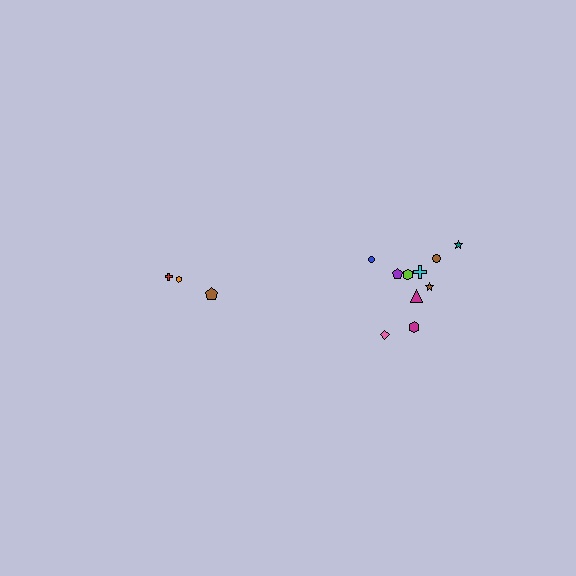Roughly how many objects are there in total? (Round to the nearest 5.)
Roughly 15 objects in total.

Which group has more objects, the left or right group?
The right group.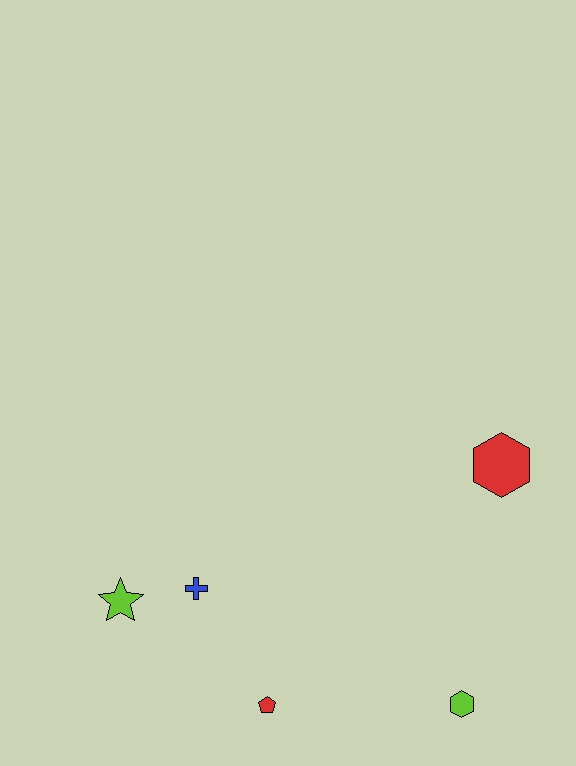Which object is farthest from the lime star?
The red hexagon is farthest from the lime star.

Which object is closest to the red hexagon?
The lime hexagon is closest to the red hexagon.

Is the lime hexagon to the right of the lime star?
Yes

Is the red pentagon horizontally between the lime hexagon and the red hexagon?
No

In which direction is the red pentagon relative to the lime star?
The red pentagon is to the right of the lime star.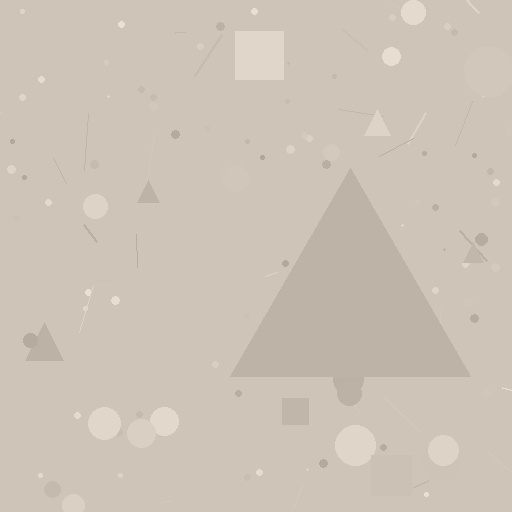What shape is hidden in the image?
A triangle is hidden in the image.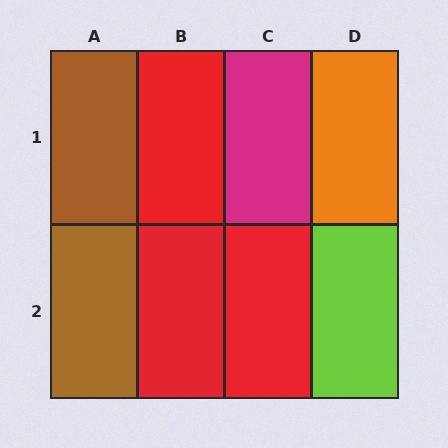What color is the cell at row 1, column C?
Magenta.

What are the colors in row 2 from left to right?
Brown, red, red, lime.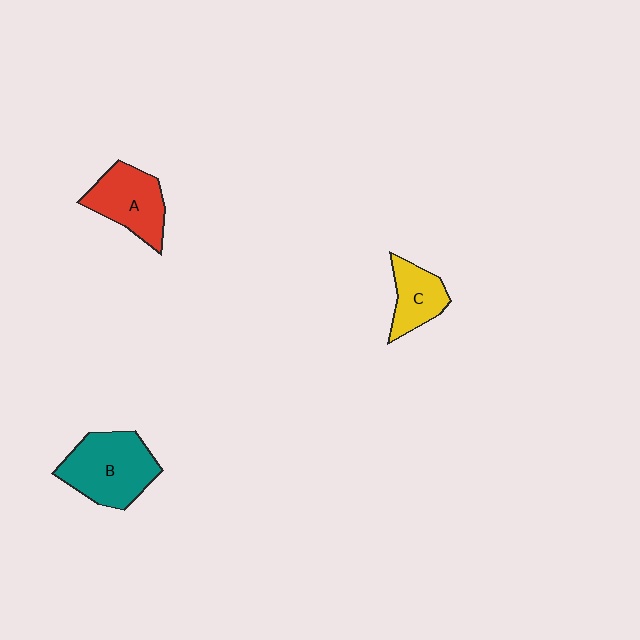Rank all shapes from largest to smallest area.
From largest to smallest: B (teal), A (red), C (yellow).